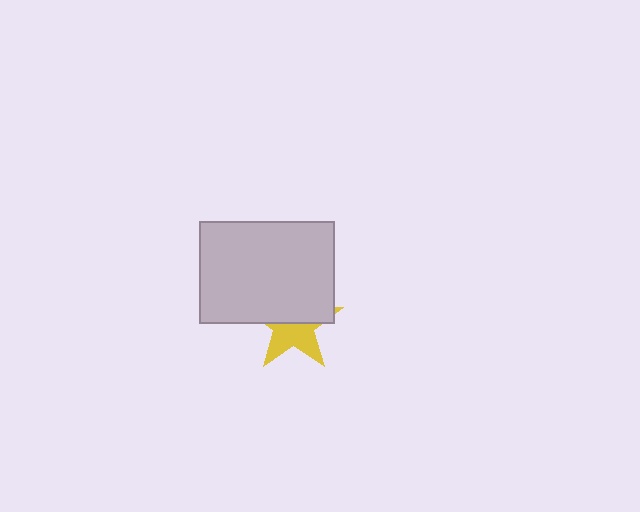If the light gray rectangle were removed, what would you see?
You would see the complete yellow star.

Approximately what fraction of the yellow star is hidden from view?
Roughly 52% of the yellow star is hidden behind the light gray rectangle.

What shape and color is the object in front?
The object in front is a light gray rectangle.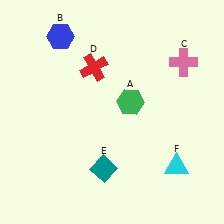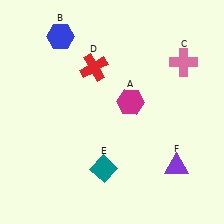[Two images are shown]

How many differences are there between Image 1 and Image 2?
There are 2 differences between the two images.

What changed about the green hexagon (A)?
In Image 1, A is green. In Image 2, it changed to magenta.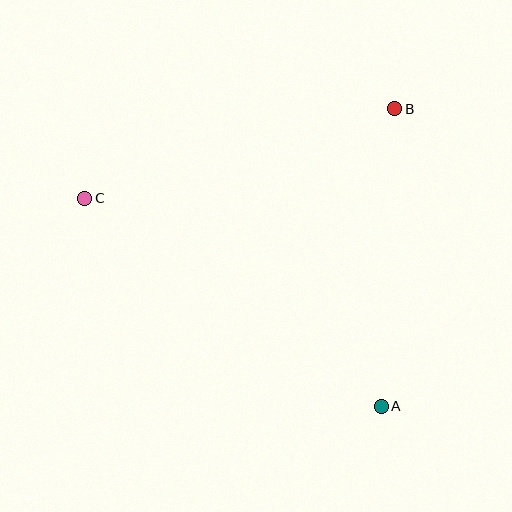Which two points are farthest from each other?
Points A and C are farthest from each other.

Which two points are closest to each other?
Points A and B are closest to each other.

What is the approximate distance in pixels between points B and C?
The distance between B and C is approximately 323 pixels.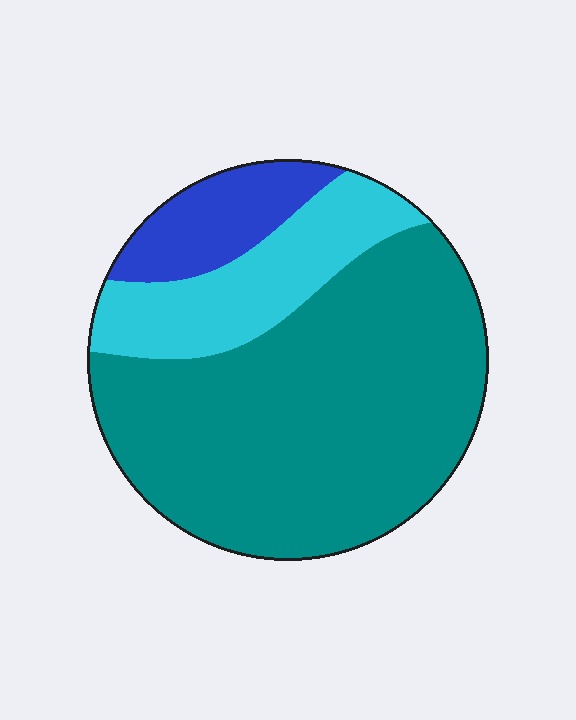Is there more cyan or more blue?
Cyan.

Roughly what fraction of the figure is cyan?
Cyan covers 21% of the figure.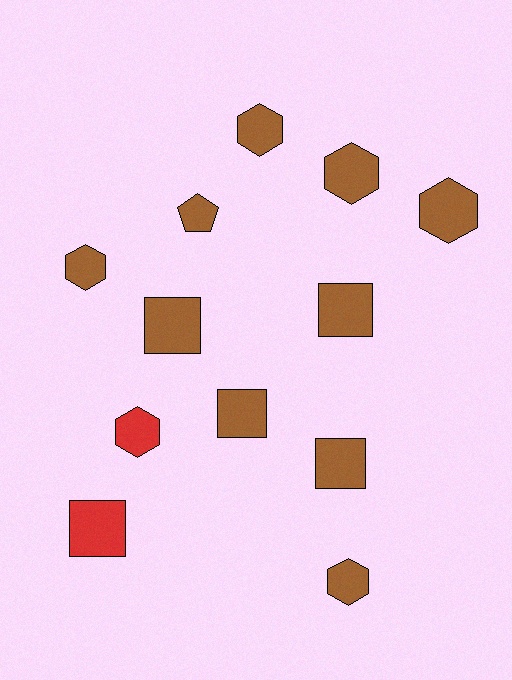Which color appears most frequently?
Brown, with 10 objects.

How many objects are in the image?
There are 12 objects.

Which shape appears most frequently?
Hexagon, with 6 objects.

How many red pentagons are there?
There are no red pentagons.